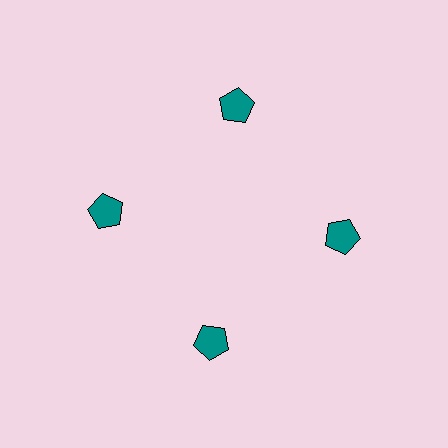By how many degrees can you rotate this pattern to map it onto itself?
The pattern maps onto itself every 90 degrees of rotation.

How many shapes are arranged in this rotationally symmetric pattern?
There are 4 shapes, arranged in 4 groups of 1.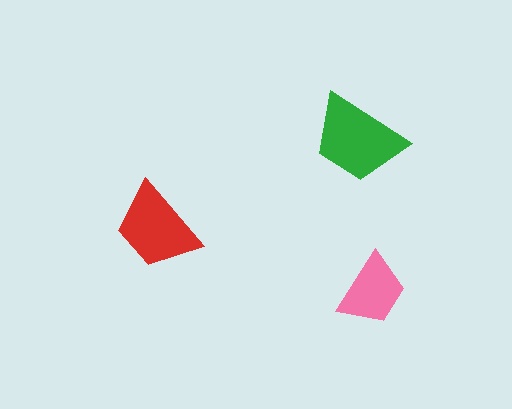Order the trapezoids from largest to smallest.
the green one, the red one, the pink one.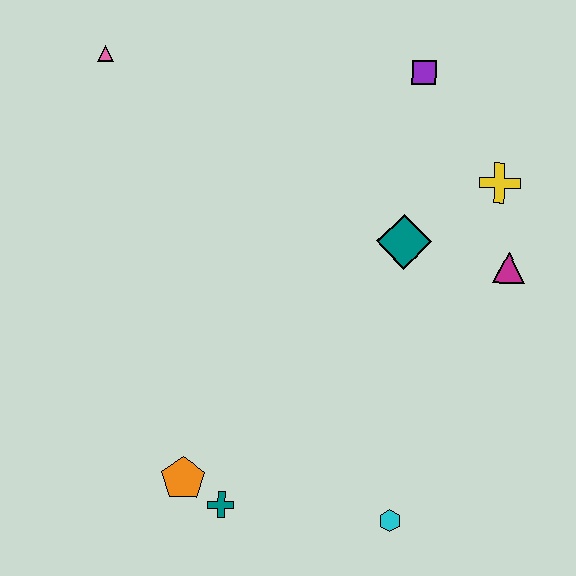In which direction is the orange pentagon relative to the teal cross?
The orange pentagon is to the left of the teal cross.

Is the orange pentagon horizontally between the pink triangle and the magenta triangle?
Yes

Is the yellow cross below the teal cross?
No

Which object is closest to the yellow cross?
The magenta triangle is closest to the yellow cross.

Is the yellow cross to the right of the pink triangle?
Yes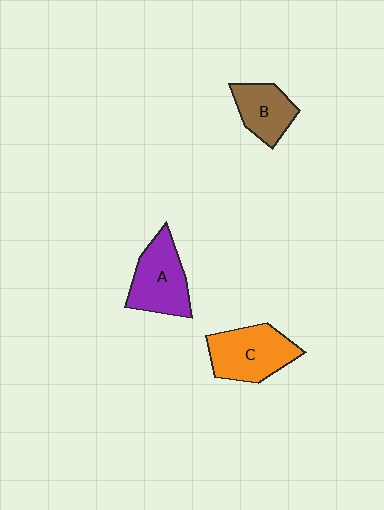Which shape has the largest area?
Shape C (orange).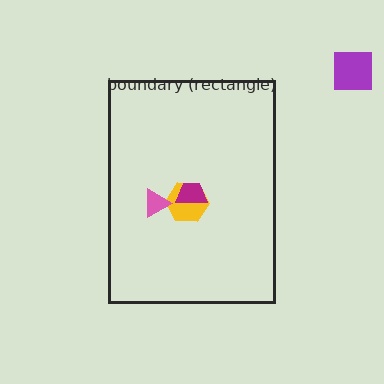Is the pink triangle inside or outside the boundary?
Inside.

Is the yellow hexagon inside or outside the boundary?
Inside.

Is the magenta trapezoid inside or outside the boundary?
Inside.